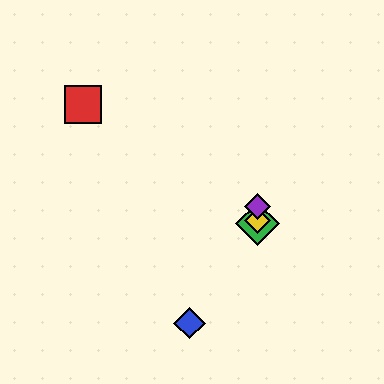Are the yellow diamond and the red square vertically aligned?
No, the yellow diamond is at x≈257 and the red square is at x≈83.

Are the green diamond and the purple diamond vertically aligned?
Yes, both are at x≈257.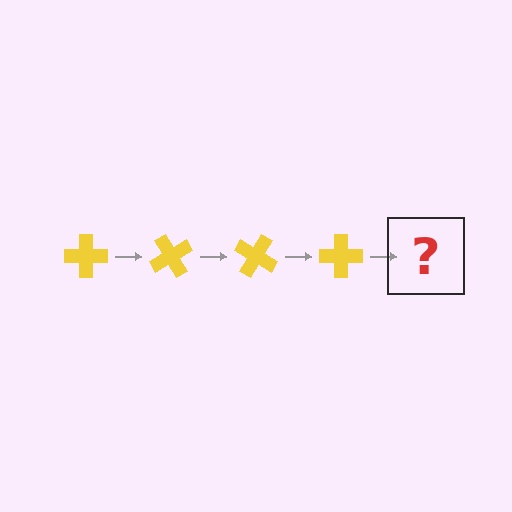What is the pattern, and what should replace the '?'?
The pattern is that the cross rotates 60 degrees each step. The '?' should be a yellow cross rotated 240 degrees.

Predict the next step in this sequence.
The next step is a yellow cross rotated 240 degrees.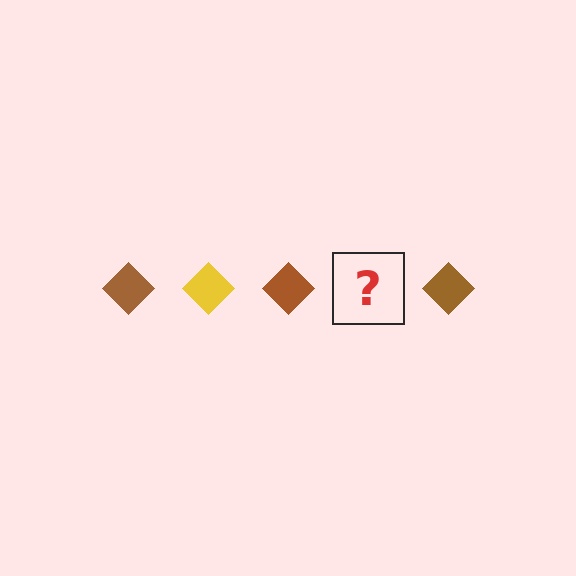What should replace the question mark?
The question mark should be replaced with a yellow diamond.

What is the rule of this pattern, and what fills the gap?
The rule is that the pattern cycles through brown, yellow diamonds. The gap should be filled with a yellow diamond.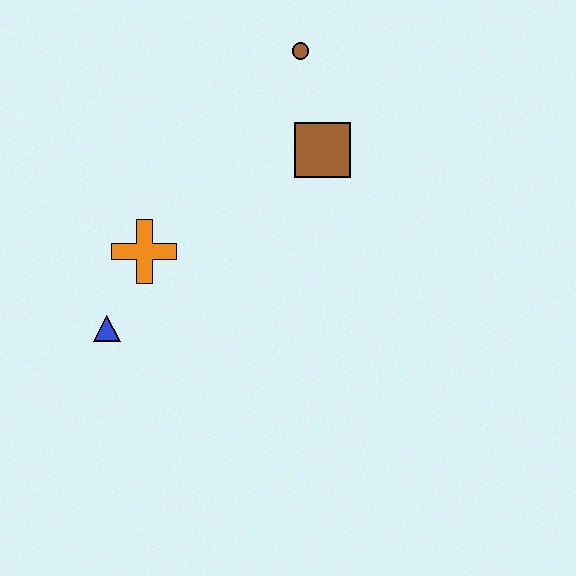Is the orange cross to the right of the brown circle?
No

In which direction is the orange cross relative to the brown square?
The orange cross is to the left of the brown square.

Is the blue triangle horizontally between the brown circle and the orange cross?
No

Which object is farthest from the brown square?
The blue triangle is farthest from the brown square.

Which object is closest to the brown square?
The brown circle is closest to the brown square.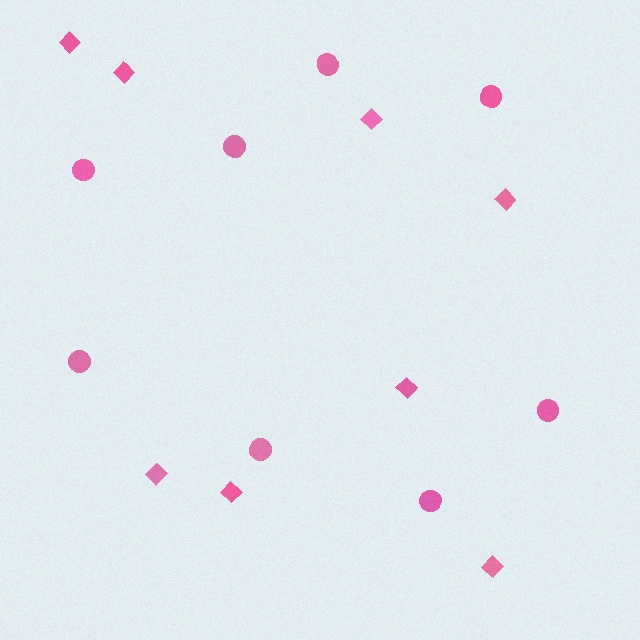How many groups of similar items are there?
There are 2 groups: one group of circles (8) and one group of diamonds (8).